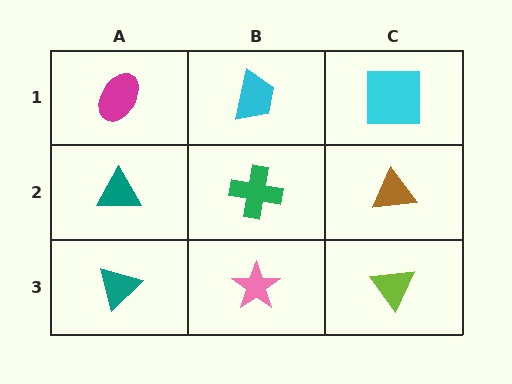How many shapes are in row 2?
3 shapes.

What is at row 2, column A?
A teal triangle.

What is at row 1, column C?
A cyan square.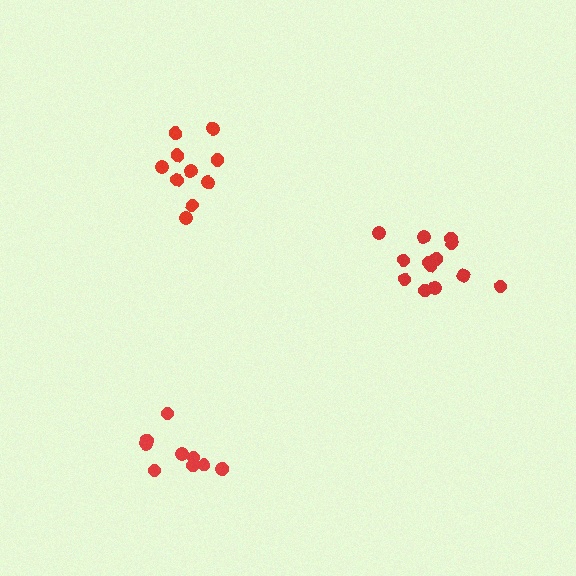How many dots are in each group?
Group 1: 10 dots, Group 2: 10 dots, Group 3: 13 dots (33 total).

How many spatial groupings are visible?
There are 3 spatial groupings.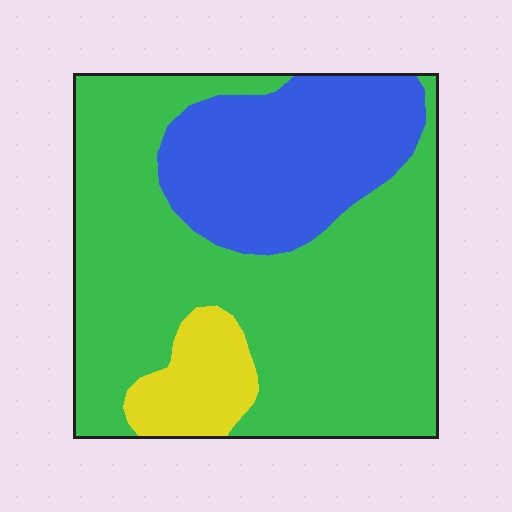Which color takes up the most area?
Green, at roughly 65%.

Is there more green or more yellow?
Green.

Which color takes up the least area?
Yellow, at roughly 10%.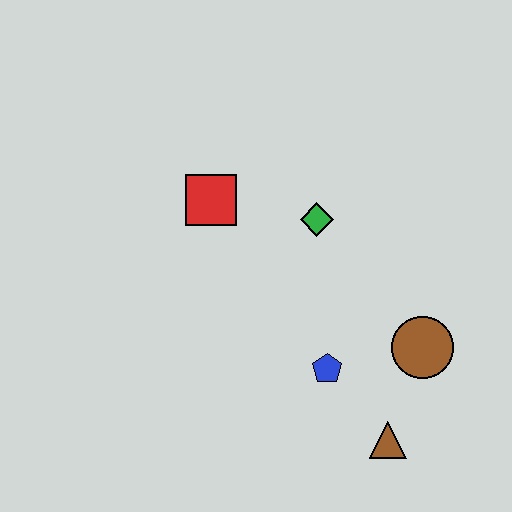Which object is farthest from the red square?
The brown triangle is farthest from the red square.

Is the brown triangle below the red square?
Yes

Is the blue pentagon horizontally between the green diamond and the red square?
No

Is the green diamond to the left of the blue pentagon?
Yes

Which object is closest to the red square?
The green diamond is closest to the red square.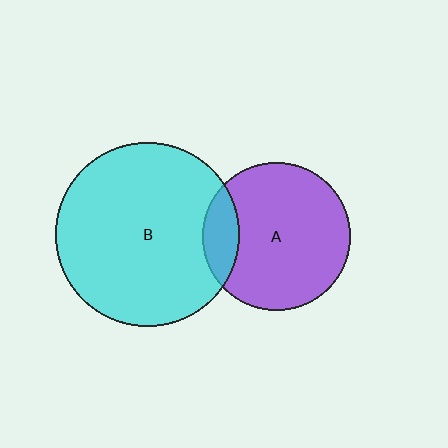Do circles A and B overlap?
Yes.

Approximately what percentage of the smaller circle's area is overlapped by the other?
Approximately 15%.